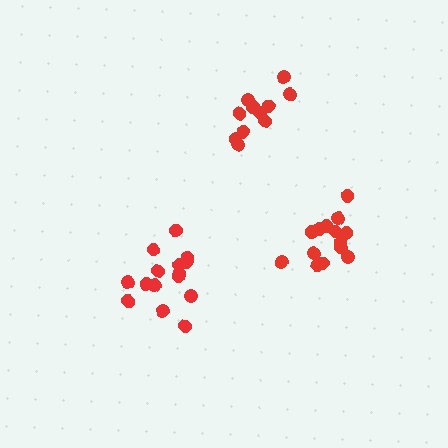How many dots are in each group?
Group 1: 11 dots, Group 2: 16 dots, Group 3: 14 dots (41 total).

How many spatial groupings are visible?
There are 3 spatial groupings.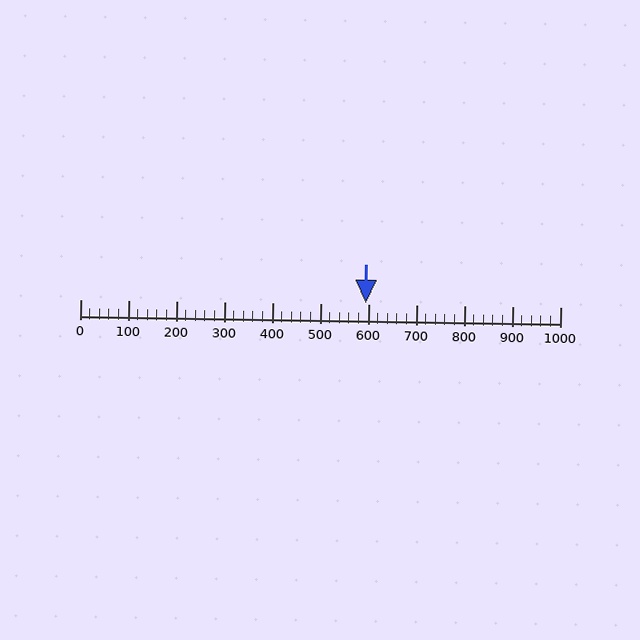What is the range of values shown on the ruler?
The ruler shows values from 0 to 1000.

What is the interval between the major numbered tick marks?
The major tick marks are spaced 100 units apart.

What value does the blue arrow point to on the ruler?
The blue arrow points to approximately 594.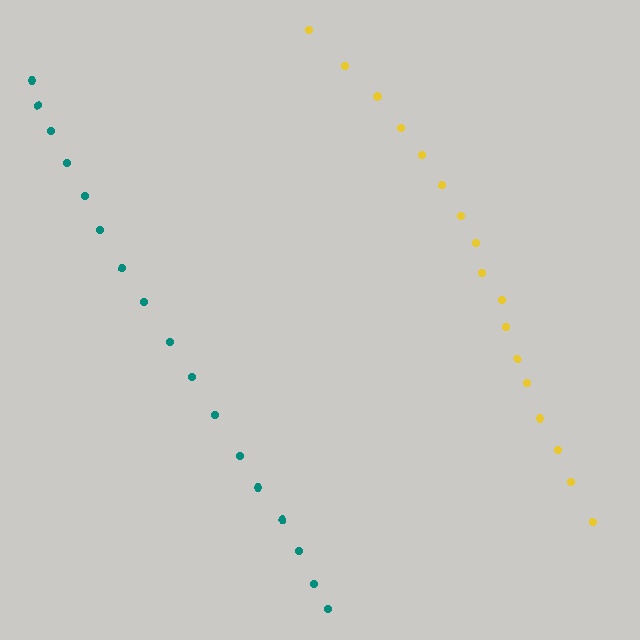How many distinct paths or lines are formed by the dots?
There are 2 distinct paths.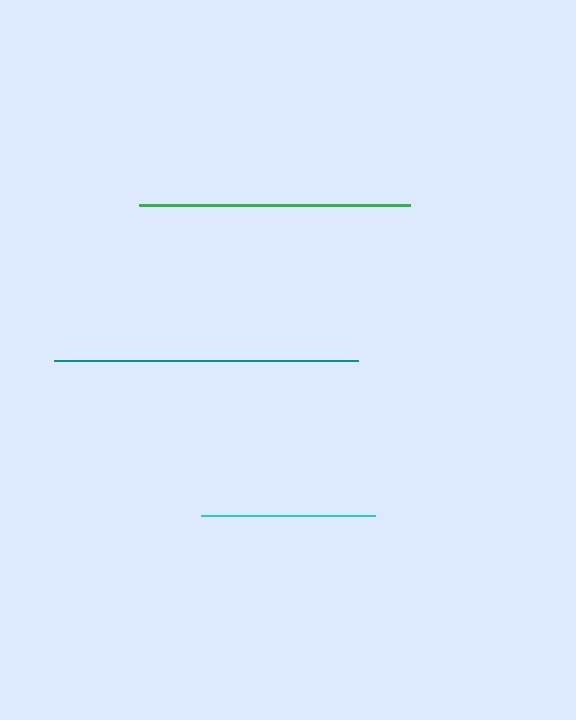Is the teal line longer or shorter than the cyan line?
The teal line is longer than the cyan line.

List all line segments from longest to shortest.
From longest to shortest: teal, green, cyan.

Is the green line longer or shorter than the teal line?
The teal line is longer than the green line.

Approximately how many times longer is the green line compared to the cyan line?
The green line is approximately 1.6 times the length of the cyan line.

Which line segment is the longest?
The teal line is the longest at approximately 304 pixels.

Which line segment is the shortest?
The cyan line is the shortest at approximately 174 pixels.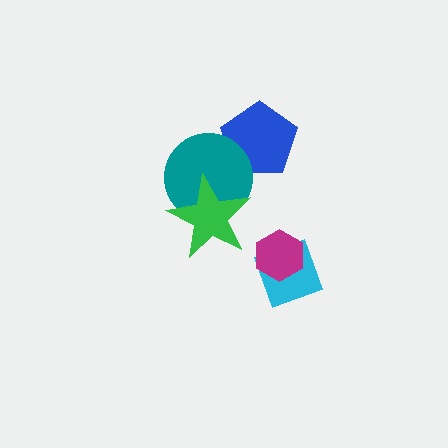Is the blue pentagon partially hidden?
Yes, it is partially covered by another shape.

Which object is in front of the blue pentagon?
The teal circle is in front of the blue pentagon.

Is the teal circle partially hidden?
Yes, it is partially covered by another shape.